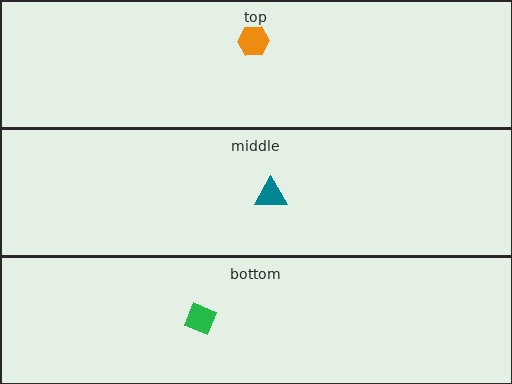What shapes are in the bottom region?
The green diamond.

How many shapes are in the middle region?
1.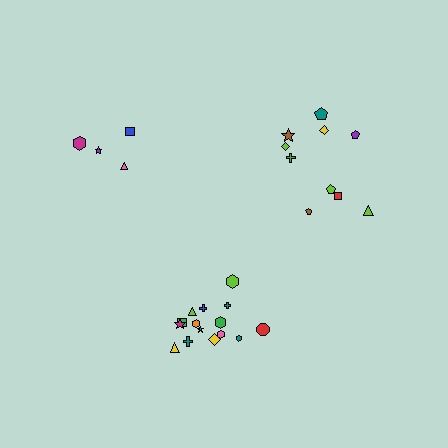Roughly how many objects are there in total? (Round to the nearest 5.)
Roughly 30 objects in total.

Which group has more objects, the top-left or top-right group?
The top-right group.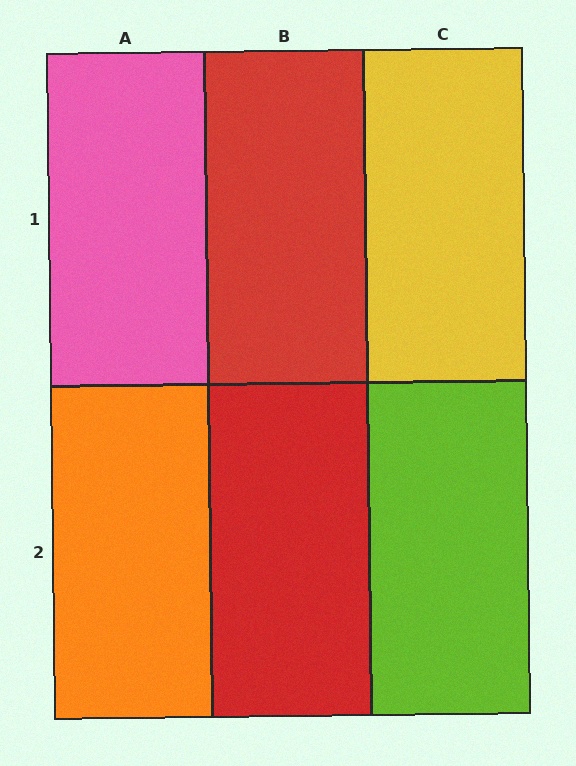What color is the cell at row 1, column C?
Yellow.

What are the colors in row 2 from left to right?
Orange, red, lime.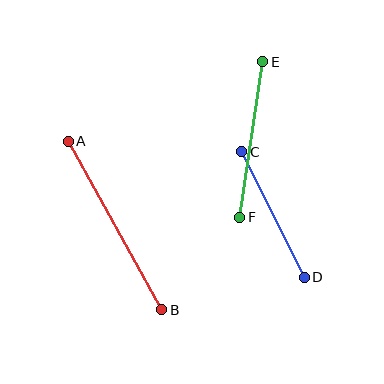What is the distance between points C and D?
The distance is approximately 140 pixels.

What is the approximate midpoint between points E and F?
The midpoint is at approximately (251, 140) pixels.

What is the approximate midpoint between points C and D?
The midpoint is at approximately (273, 215) pixels.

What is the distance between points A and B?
The distance is approximately 193 pixels.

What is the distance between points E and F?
The distance is approximately 157 pixels.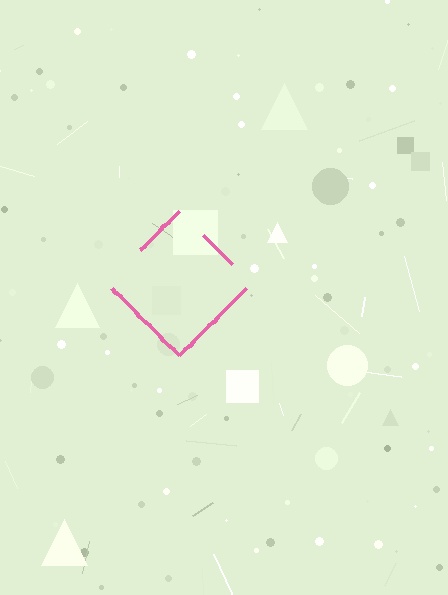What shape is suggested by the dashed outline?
The dashed outline suggests a diamond.